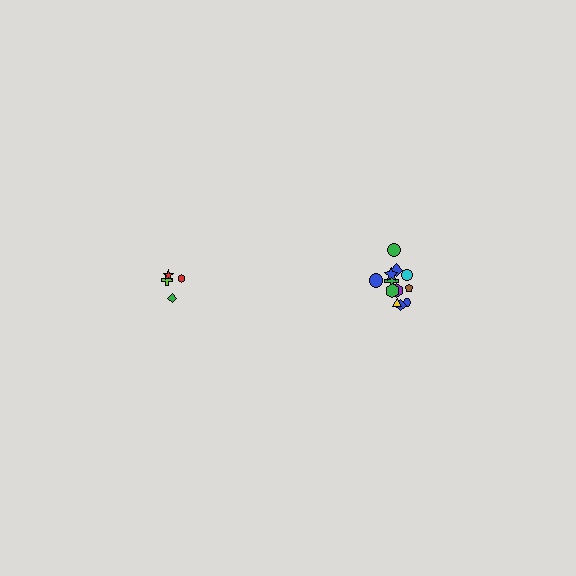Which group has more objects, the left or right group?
The right group.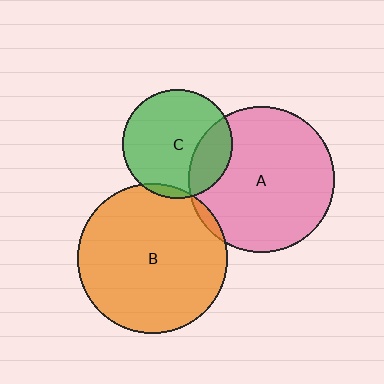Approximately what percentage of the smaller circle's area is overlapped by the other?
Approximately 5%.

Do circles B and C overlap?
Yes.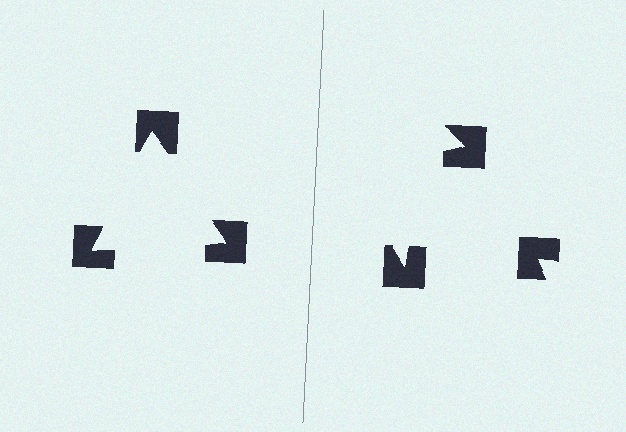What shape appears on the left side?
An illusory triangle.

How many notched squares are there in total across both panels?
6 — 3 on each side.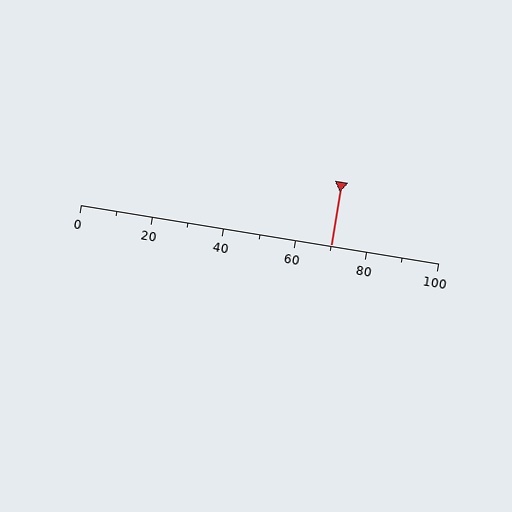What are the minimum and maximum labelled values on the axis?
The axis runs from 0 to 100.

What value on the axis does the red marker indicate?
The marker indicates approximately 70.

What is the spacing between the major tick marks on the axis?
The major ticks are spaced 20 apart.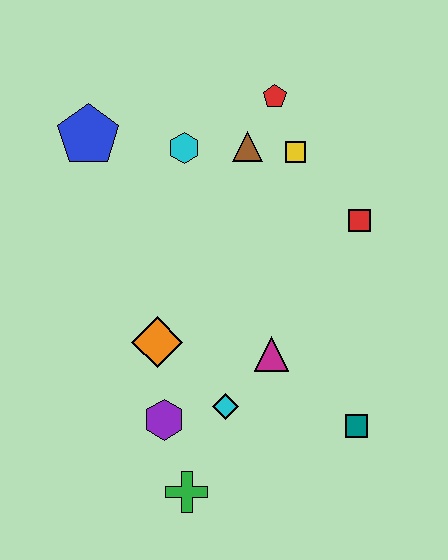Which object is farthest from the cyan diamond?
The red pentagon is farthest from the cyan diamond.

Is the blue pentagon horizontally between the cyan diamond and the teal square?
No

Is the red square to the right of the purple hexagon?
Yes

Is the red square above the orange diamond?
Yes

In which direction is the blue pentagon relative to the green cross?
The blue pentagon is above the green cross.